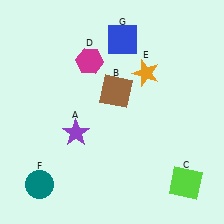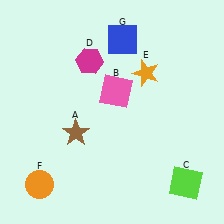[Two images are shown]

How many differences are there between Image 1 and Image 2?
There are 3 differences between the two images.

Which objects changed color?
A changed from purple to brown. B changed from brown to pink. F changed from teal to orange.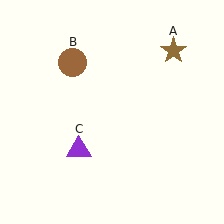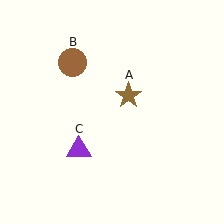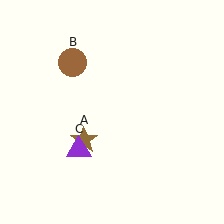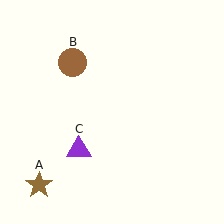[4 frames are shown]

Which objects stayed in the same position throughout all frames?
Brown circle (object B) and purple triangle (object C) remained stationary.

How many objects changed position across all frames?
1 object changed position: brown star (object A).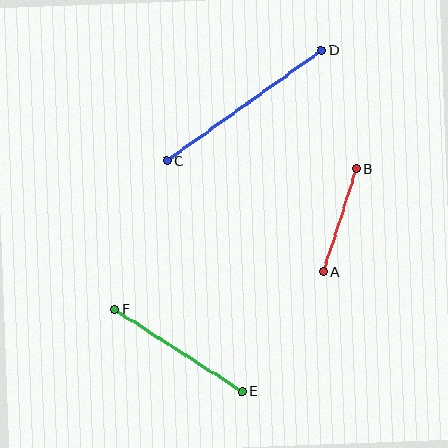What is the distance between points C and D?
The distance is approximately 190 pixels.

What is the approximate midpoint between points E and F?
The midpoint is at approximately (179, 351) pixels.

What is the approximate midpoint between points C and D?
The midpoint is at approximately (244, 106) pixels.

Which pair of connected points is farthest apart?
Points C and D are farthest apart.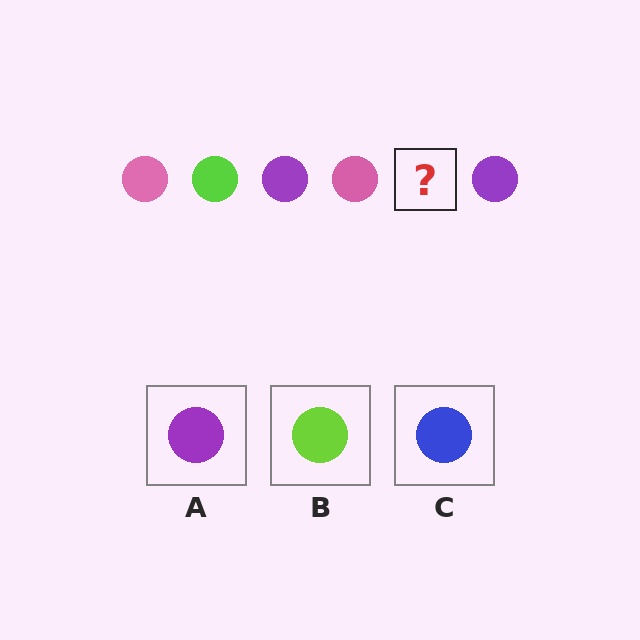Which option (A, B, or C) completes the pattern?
B.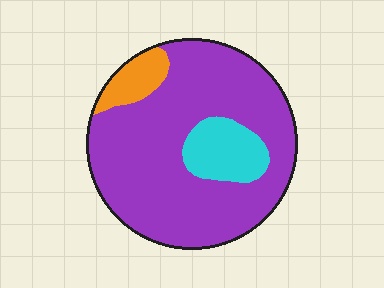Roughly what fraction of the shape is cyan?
Cyan covers about 15% of the shape.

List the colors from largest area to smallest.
From largest to smallest: purple, cyan, orange.